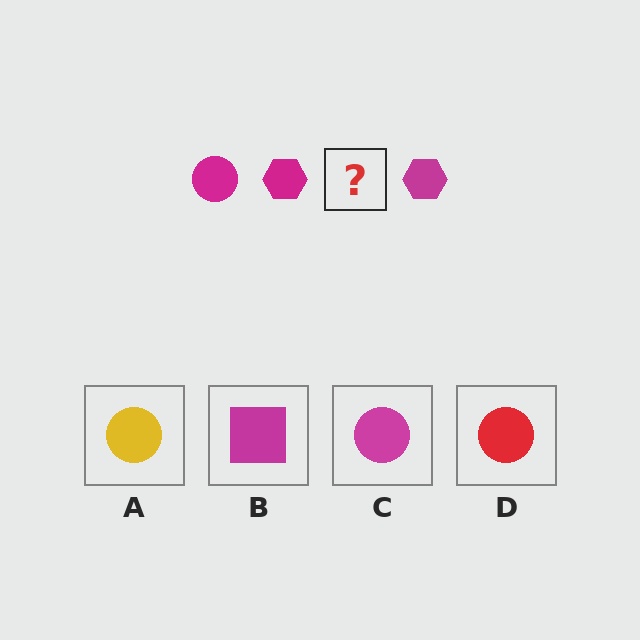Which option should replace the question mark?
Option C.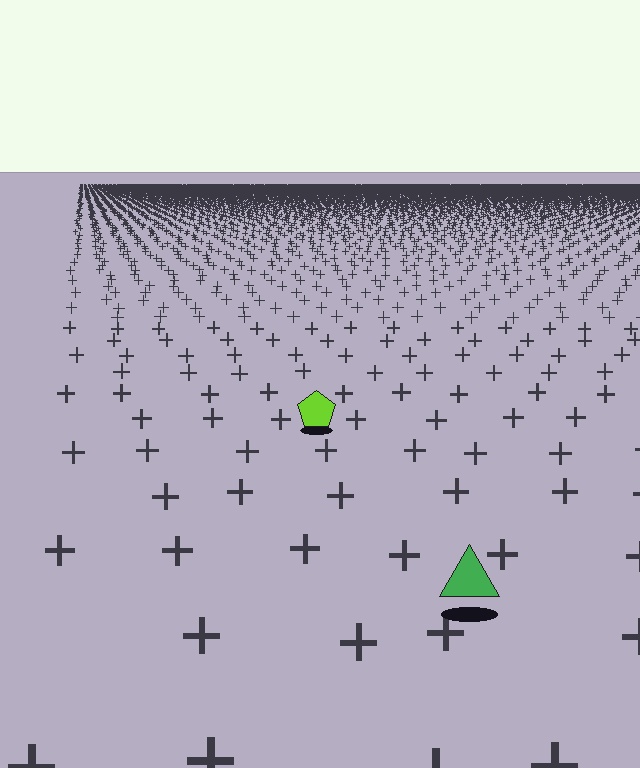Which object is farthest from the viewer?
The lime pentagon is farthest from the viewer. It appears smaller and the ground texture around it is denser.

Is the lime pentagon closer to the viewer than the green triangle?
No. The green triangle is closer — you can tell from the texture gradient: the ground texture is coarser near it.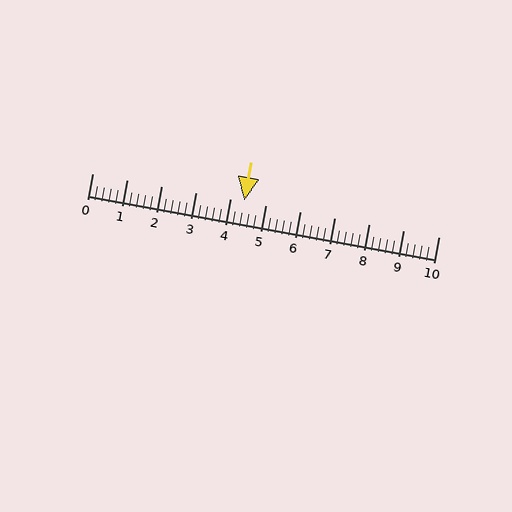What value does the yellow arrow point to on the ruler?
The yellow arrow points to approximately 4.4.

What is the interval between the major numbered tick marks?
The major tick marks are spaced 1 units apart.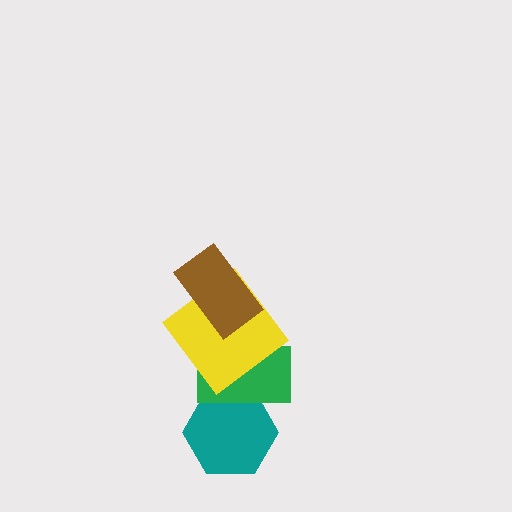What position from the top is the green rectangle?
The green rectangle is 3rd from the top.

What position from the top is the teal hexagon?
The teal hexagon is 4th from the top.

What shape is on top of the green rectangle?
The yellow diamond is on top of the green rectangle.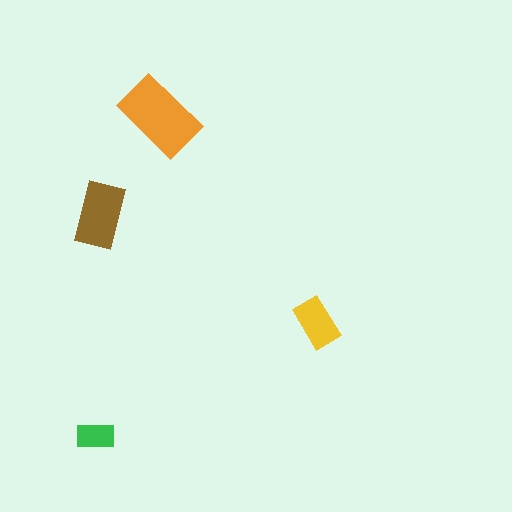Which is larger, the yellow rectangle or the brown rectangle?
The brown one.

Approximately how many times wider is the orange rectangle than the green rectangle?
About 2 times wider.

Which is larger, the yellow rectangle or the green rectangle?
The yellow one.